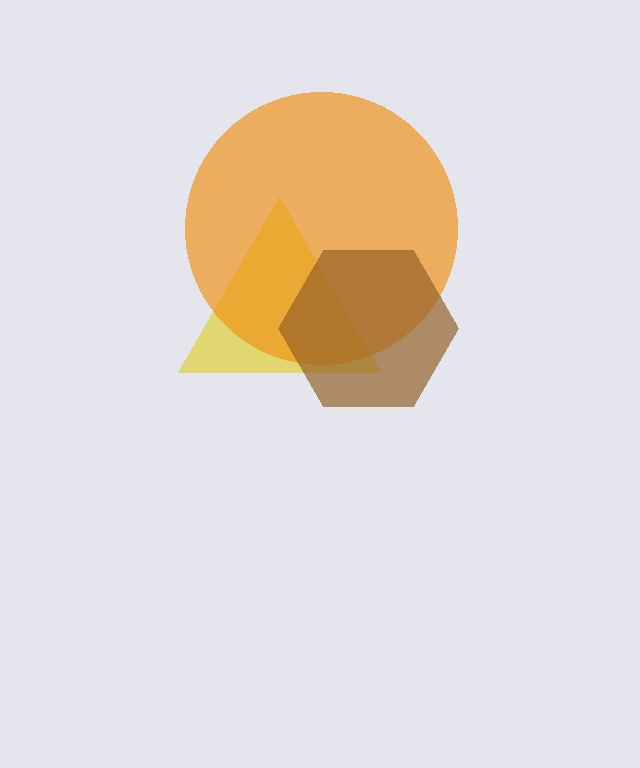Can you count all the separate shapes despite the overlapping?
Yes, there are 3 separate shapes.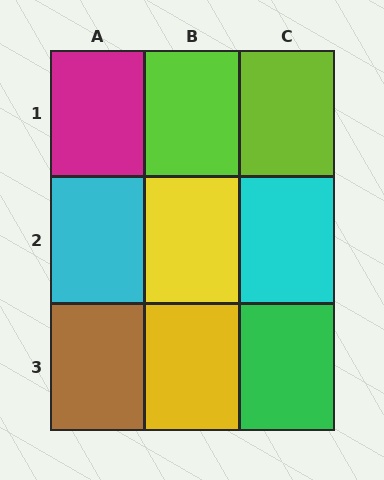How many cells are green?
1 cell is green.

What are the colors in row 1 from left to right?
Magenta, lime, lime.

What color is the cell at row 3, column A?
Brown.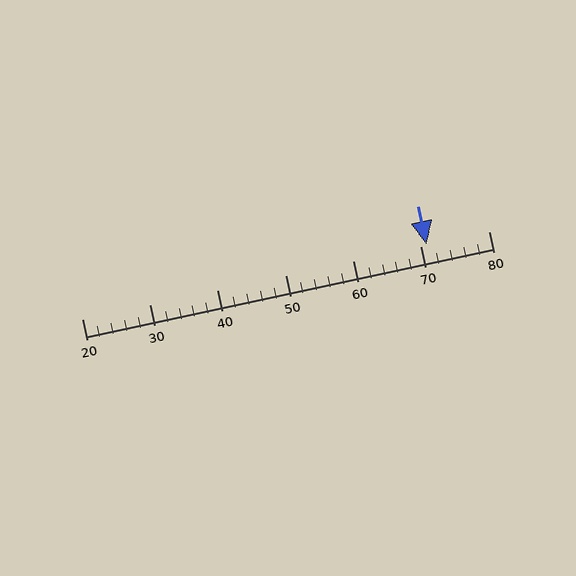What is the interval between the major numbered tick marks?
The major tick marks are spaced 10 units apart.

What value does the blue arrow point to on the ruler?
The blue arrow points to approximately 71.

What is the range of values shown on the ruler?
The ruler shows values from 20 to 80.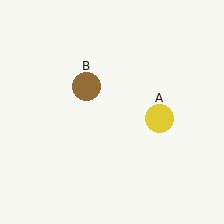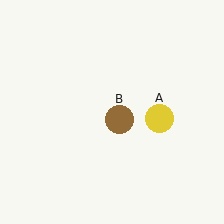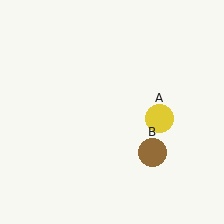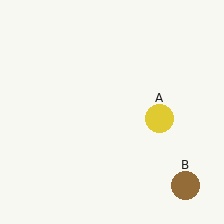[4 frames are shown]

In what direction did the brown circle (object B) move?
The brown circle (object B) moved down and to the right.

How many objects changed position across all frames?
1 object changed position: brown circle (object B).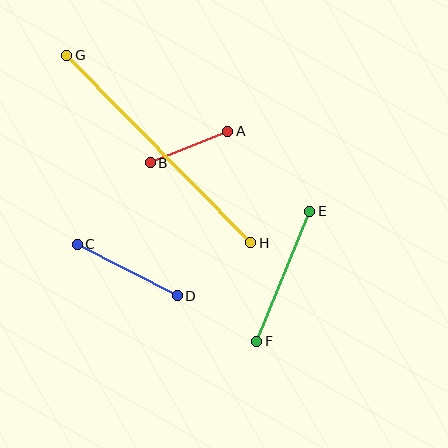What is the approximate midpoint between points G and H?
The midpoint is at approximately (159, 149) pixels.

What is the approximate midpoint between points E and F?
The midpoint is at approximately (283, 276) pixels.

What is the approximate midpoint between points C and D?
The midpoint is at approximately (127, 270) pixels.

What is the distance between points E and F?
The distance is approximately 141 pixels.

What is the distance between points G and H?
The distance is approximately 263 pixels.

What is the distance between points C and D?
The distance is approximately 112 pixels.